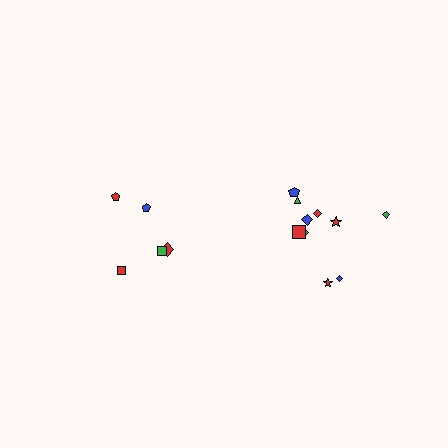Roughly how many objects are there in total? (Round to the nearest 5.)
Roughly 15 objects in total.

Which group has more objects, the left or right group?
The right group.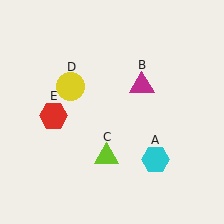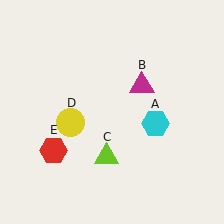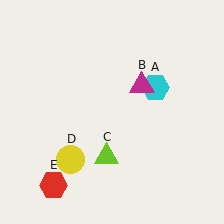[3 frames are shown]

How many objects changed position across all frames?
3 objects changed position: cyan hexagon (object A), yellow circle (object D), red hexagon (object E).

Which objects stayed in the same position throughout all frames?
Magenta triangle (object B) and lime triangle (object C) remained stationary.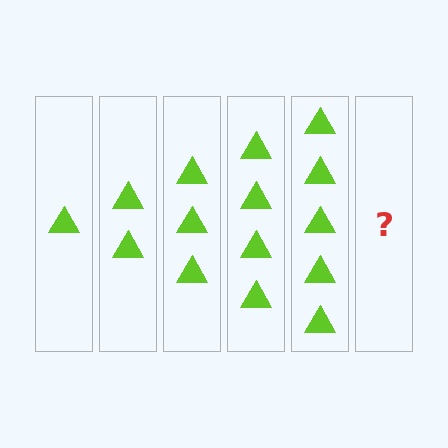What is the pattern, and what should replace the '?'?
The pattern is that each step adds one more triangle. The '?' should be 6 triangles.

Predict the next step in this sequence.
The next step is 6 triangles.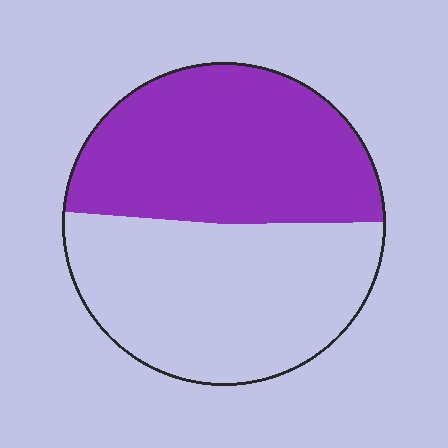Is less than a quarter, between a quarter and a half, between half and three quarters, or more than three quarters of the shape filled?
Between a quarter and a half.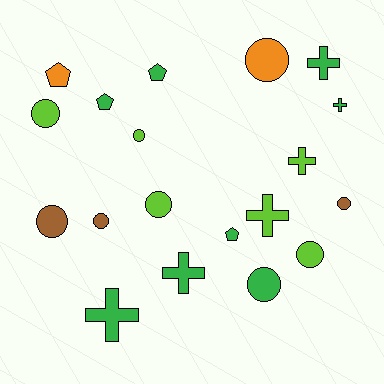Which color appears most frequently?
Green, with 8 objects.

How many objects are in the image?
There are 19 objects.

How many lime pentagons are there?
There are no lime pentagons.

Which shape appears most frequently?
Circle, with 9 objects.